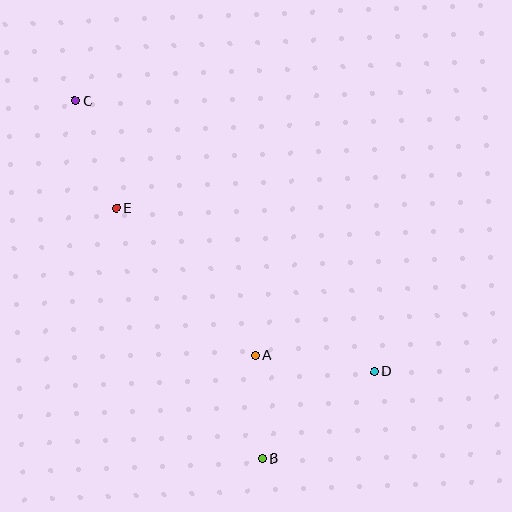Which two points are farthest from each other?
Points B and C are farthest from each other.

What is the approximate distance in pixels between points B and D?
The distance between B and D is approximately 141 pixels.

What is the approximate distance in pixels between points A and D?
The distance between A and D is approximately 120 pixels.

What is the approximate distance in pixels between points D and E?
The distance between D and E is approximately 305 pixels.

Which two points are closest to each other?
Points A and B are closest to each other.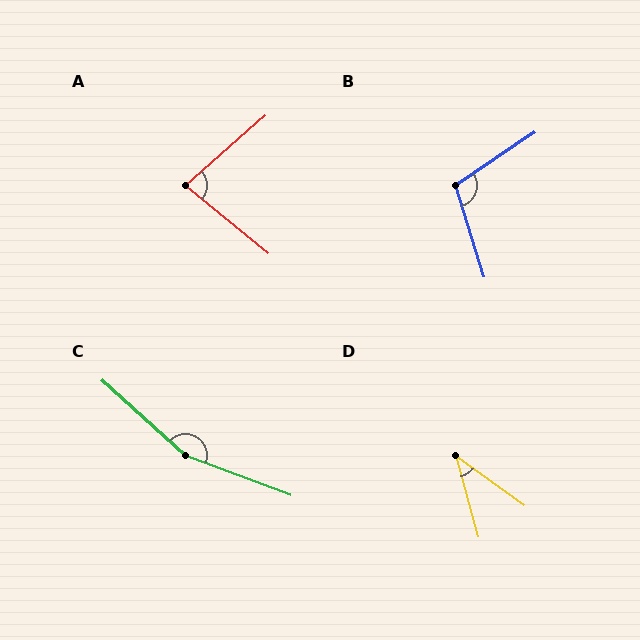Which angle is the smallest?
D, at approximately 39 degrees.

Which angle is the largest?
C, at approximately 158 degrees.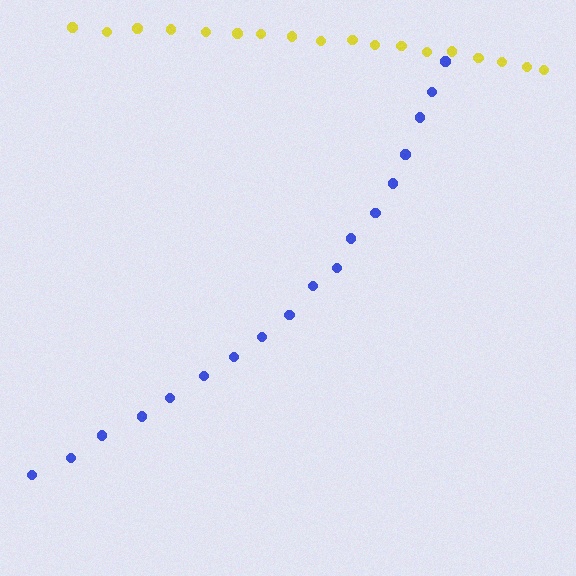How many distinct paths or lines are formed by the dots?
There are 2 distinct paths.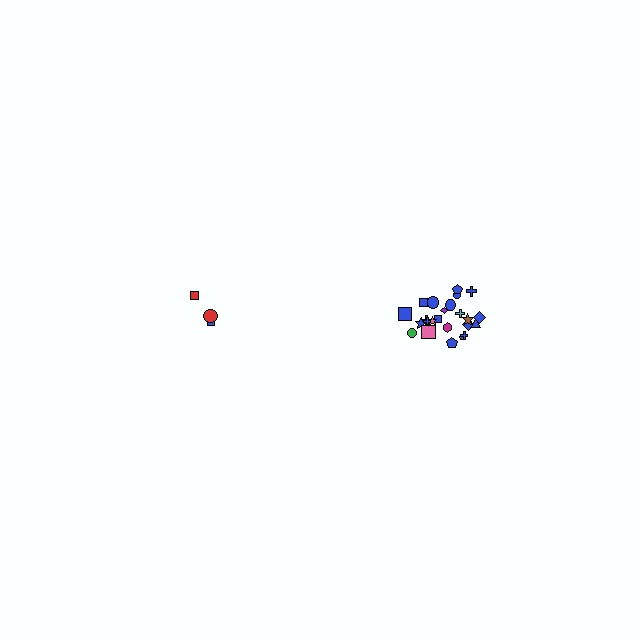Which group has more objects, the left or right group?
The right group.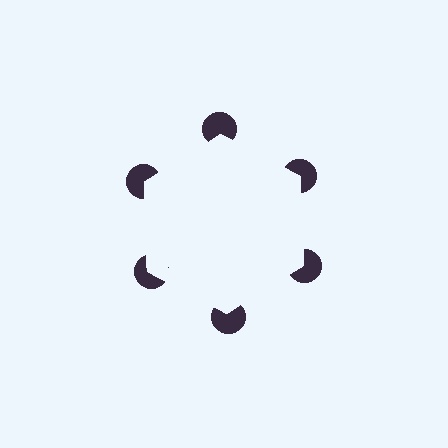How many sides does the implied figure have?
6 sides.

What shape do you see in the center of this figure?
An illusory hexagon — its edges are inferred from the aligned wedge cuts in the pac-man discs, not physically drawn.